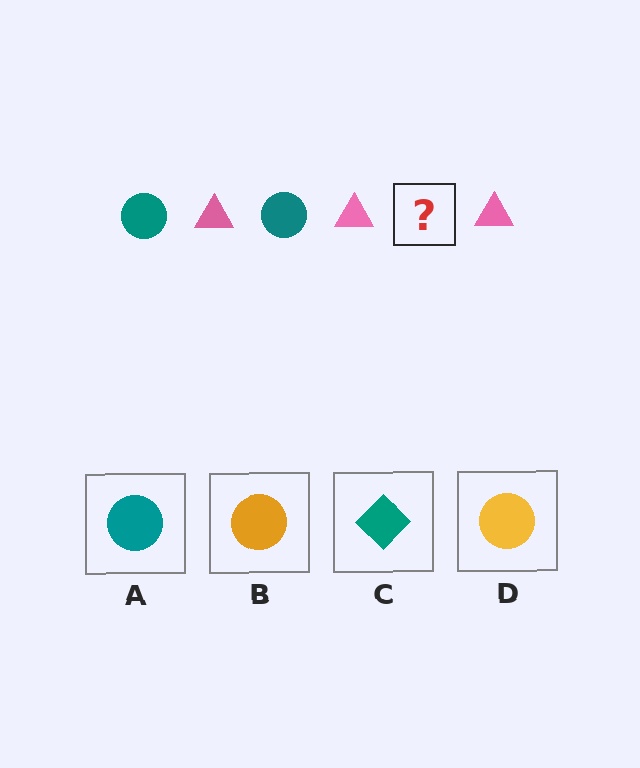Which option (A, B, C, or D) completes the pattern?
A.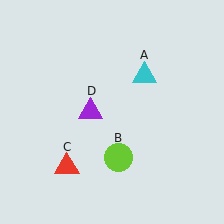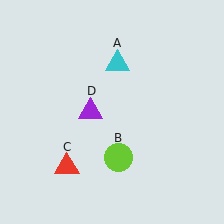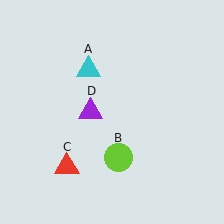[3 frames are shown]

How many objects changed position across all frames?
1 object changed position: cyan triangle (object A).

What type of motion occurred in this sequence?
The cyan triangle (object A) rotated counterclockwise around the center of the scene.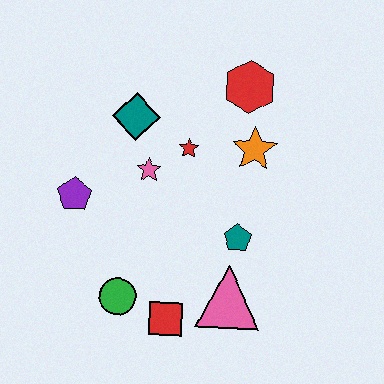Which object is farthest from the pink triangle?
The red hexagon is farthest from the pink triangle.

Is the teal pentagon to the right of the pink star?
Yes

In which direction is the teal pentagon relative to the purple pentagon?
The teal pentagon is to the right of the purple pentagon.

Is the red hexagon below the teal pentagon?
No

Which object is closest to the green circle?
The red square is closest to the green circle.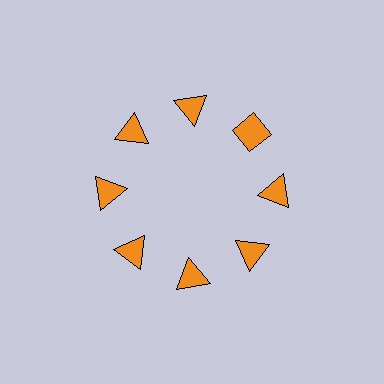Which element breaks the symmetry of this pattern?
The orange diamond at roughly the 2 o'clock position breaks the symmetry. All other shapes are orange triangles.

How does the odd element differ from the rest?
It has a different shape: diamond instead of triangle.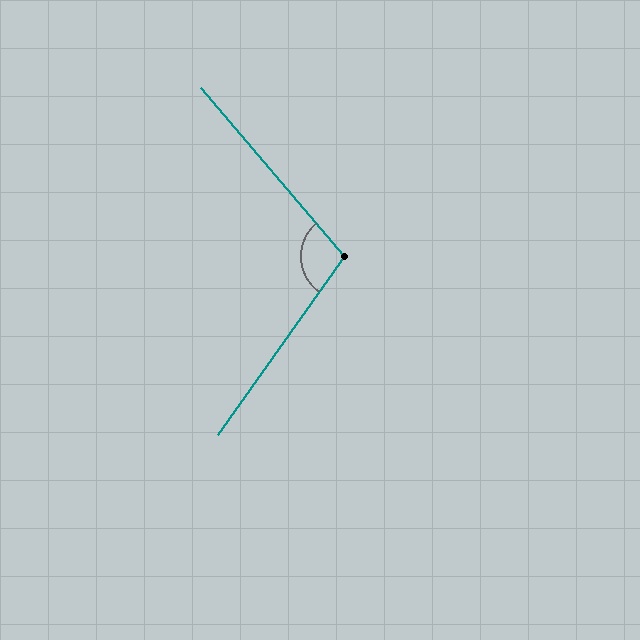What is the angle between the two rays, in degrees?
Approximately 104 degrees.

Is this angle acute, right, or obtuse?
It is obtuse.